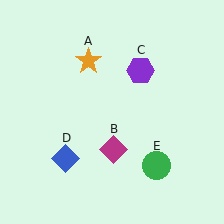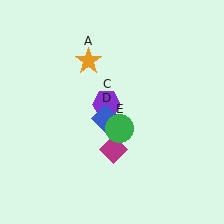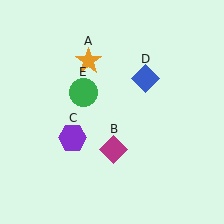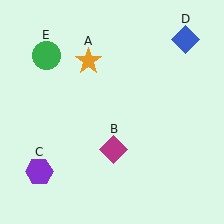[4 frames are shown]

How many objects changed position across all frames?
3 objects changed position: purple hexagon (object C), blue diamond (object D), green circle (object E).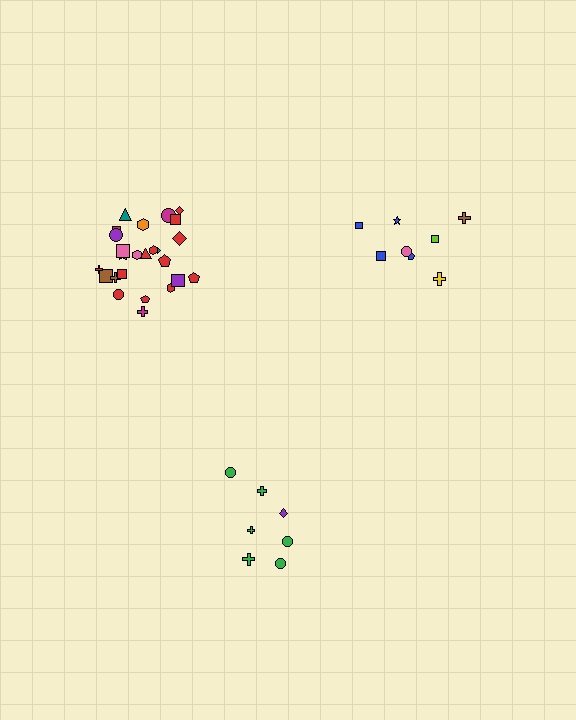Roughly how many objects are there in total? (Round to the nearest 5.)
Roughly 40 objects in total.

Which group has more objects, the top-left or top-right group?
The top-left group.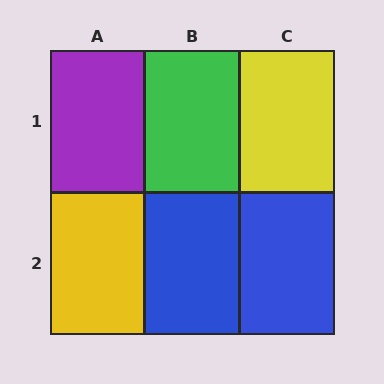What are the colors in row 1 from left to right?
Purple, green, yellow.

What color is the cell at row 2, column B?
Blue.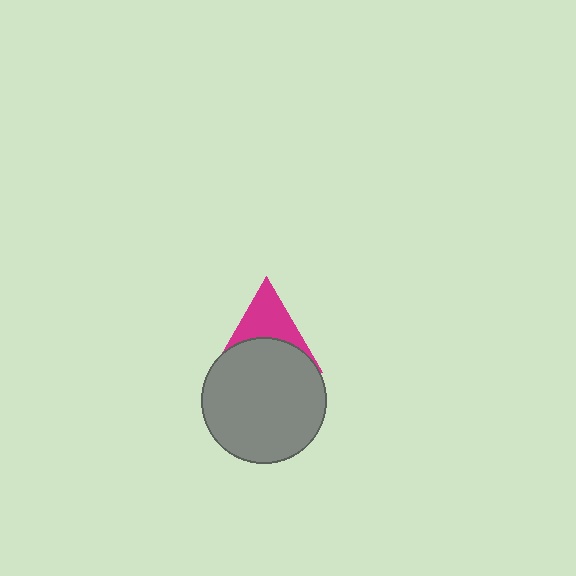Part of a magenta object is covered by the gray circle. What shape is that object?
It is a triangle.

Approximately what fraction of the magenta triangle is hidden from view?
Roughly 53% of the magenta triangle is hidden behind the gray circle.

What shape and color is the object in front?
The object in front is a gray circle.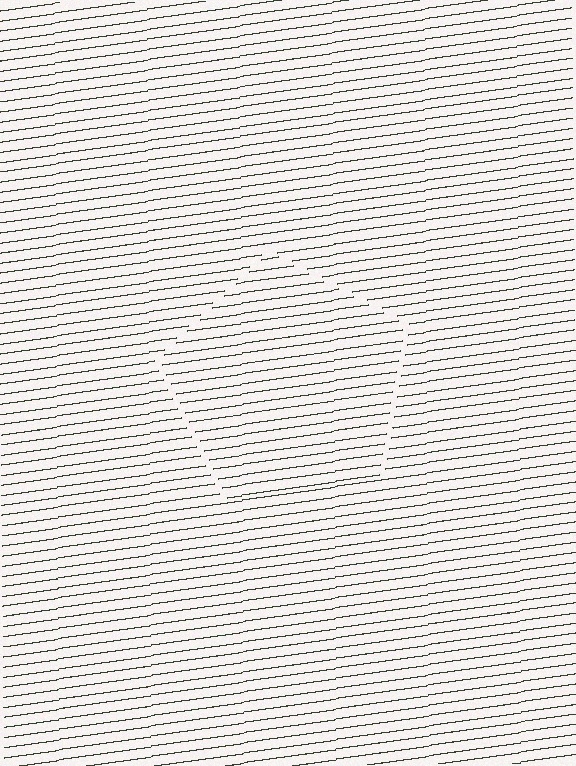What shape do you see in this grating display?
An illusory pentagon. The interior of the shape contains the same grating, shifted by half a period — the contour is defined by the phase discontinuity where line-ends from the inner and outer gratings abut.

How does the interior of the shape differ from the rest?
The interior of the shape contains the same grating, shifted by half a period — the contour is defined by the phase discontinuity where line-ends from the inner and outer gratings abut.